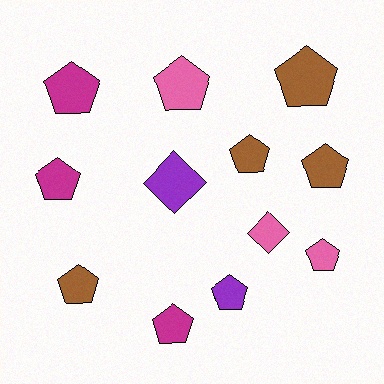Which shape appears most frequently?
Pentagon, with 10 objects.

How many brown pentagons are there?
There are 4 brown pentagons.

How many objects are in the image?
There are 12 objects.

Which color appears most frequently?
Brown, with 4 objects.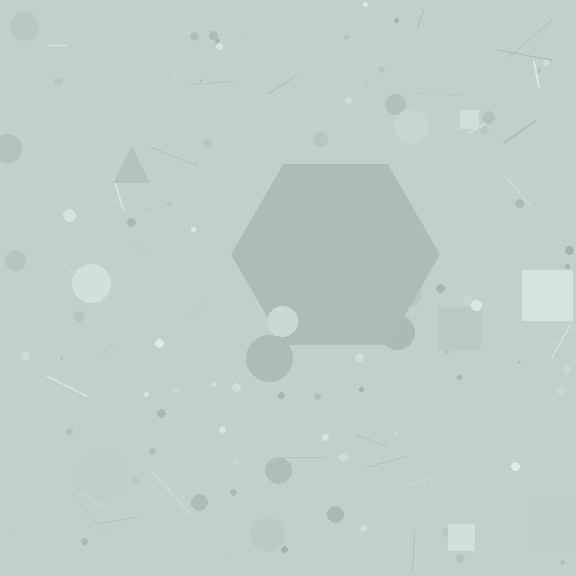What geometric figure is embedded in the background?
A hexagon is embedded in the background.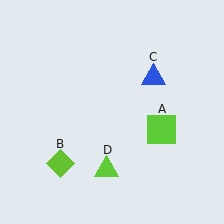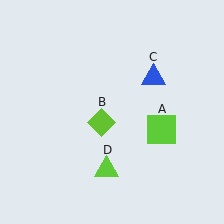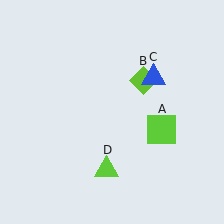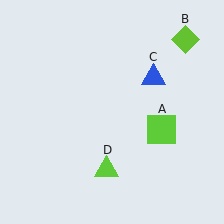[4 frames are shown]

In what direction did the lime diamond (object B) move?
The lime diamond (object B) moved up and to the right.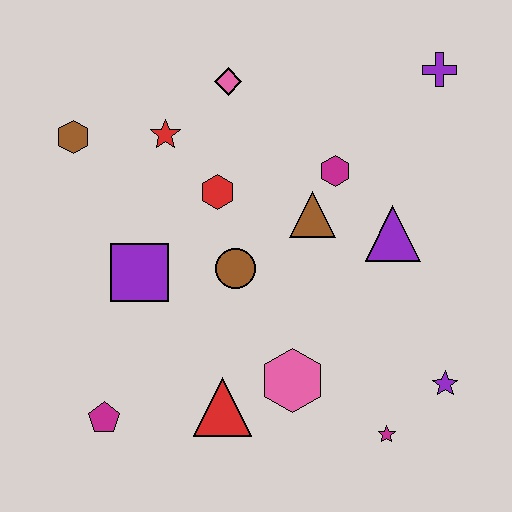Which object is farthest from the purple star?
The brown hexagon is farthest from the purple star.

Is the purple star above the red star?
No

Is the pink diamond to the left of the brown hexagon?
No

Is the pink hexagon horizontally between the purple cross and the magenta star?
No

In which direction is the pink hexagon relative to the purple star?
The pink hexagon is to the left of the purple star.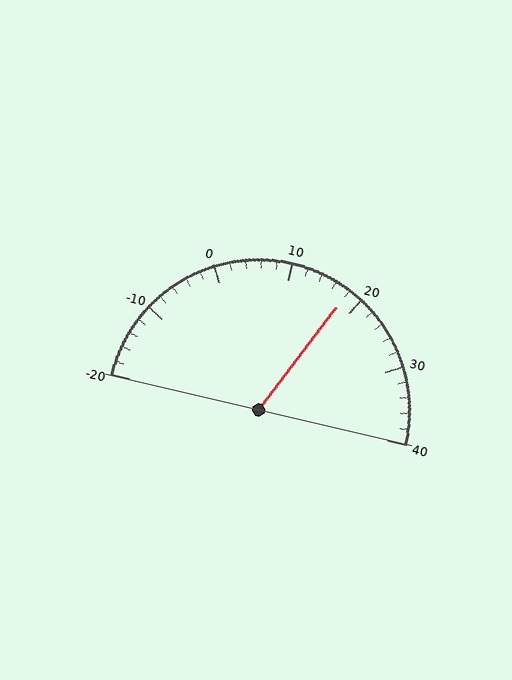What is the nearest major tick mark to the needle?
The nearest major tick mark is 20.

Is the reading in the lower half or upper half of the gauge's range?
The reading is in the upper half of the range (-20 to 40).